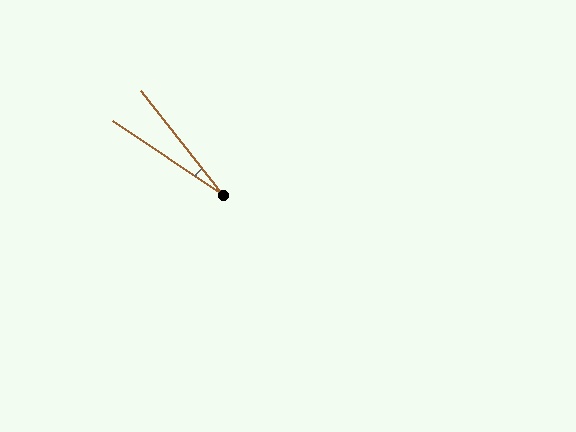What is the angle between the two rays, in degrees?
Approximately 18 degrees.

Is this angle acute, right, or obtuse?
It is acute.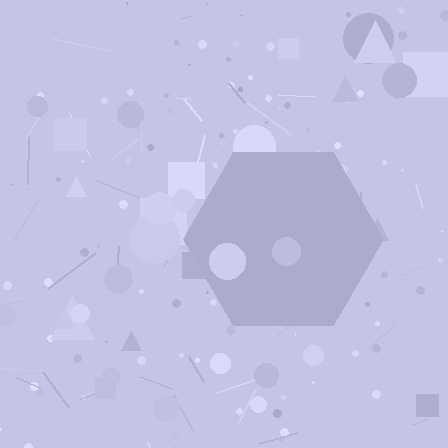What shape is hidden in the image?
A hexagon is hidden in the image.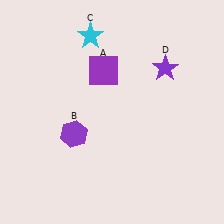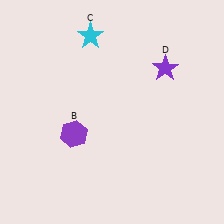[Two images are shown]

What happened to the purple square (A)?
The purple square (A) was removed in Image 2. It was in the top-left area of Image 1.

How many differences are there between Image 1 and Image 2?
There is 1 difference between the two images.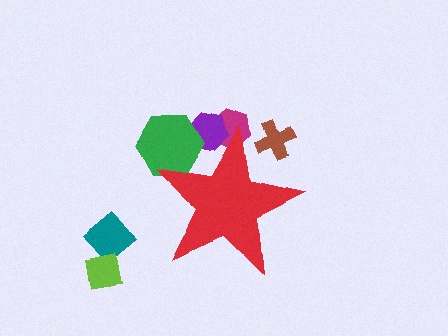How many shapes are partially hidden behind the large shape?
4 shapes are partially hidden.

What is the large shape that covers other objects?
A red star.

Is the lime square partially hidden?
No, the lime square is fully visible.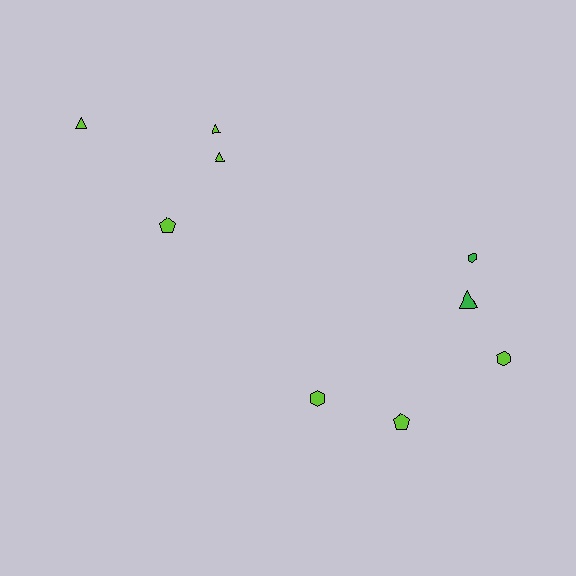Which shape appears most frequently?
Triangle, with 4 objects.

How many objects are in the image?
There are 9 objects.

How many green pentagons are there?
There are no green pentagons.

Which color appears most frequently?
Lime, with 7 objects.